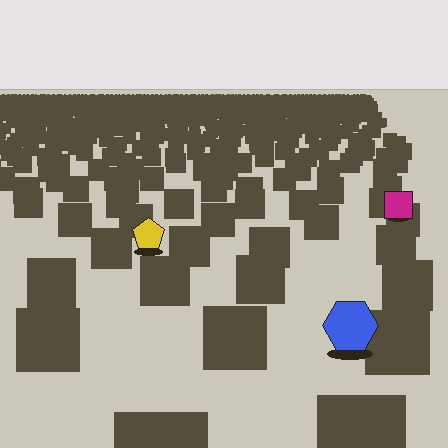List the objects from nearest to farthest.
From nearest to farthest: the blue hexagon, the yellow pentagon, the magenta square.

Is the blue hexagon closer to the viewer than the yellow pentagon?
Yes. The blue hexagon is closer — you can tell from the texture gradient: the ground texture is coarser near it.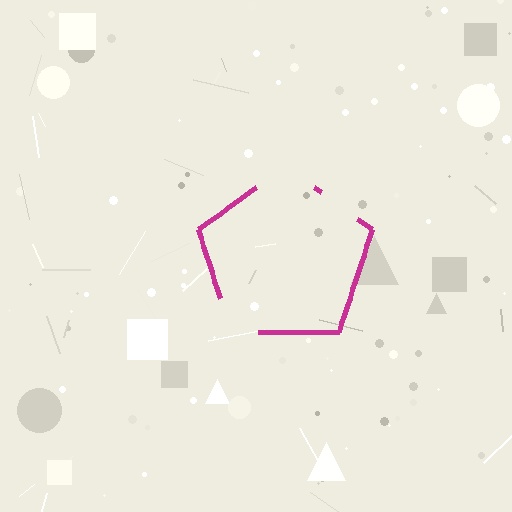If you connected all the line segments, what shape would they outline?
They would outline a pentagon.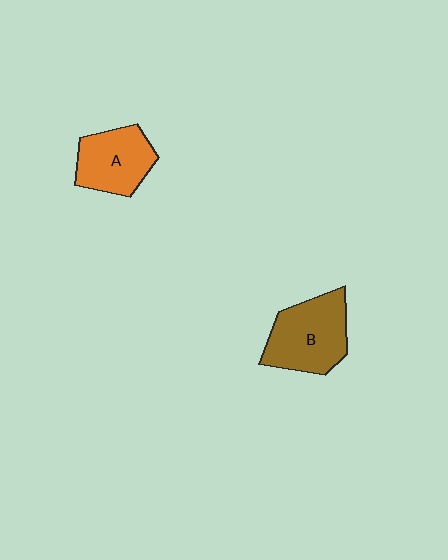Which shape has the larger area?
Shape B (brown).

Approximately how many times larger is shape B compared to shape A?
Approximately 1.2 times.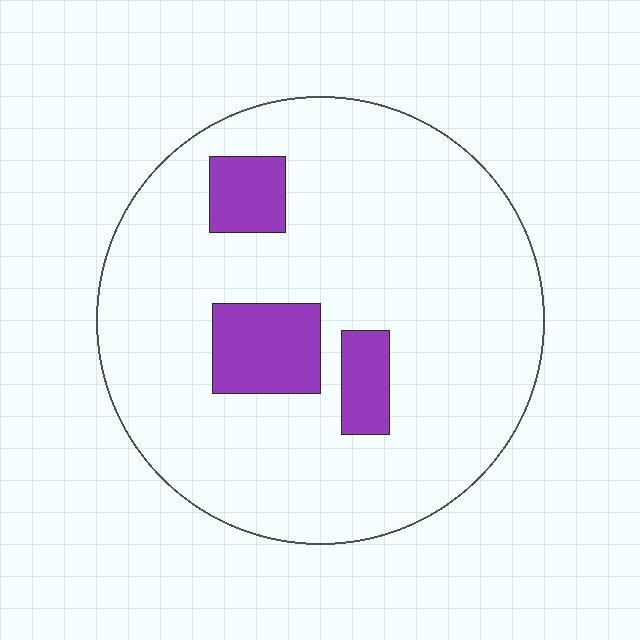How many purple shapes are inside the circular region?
3.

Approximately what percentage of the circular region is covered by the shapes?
Approximately 15%.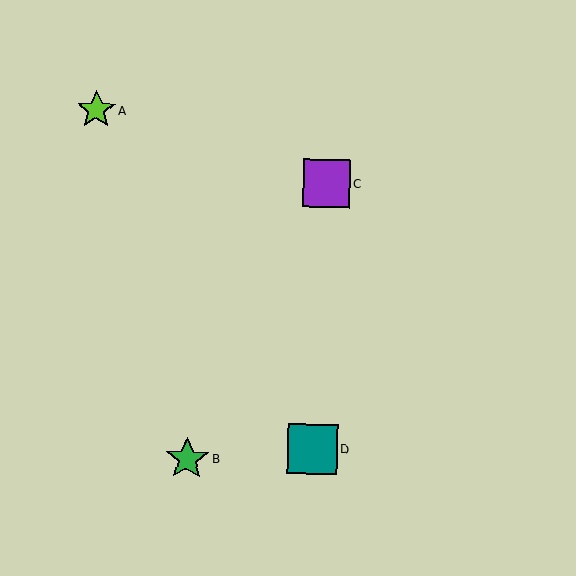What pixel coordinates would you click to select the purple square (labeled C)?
Click at (326, 183) to select the purple square C.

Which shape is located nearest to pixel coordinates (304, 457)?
The teal square (labeled D) at (313, 449) is nearest to that location.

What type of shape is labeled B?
Shape B is a green star.